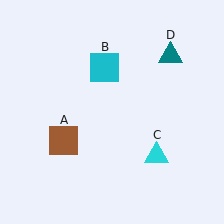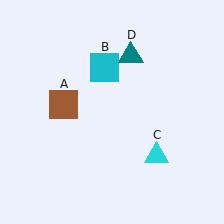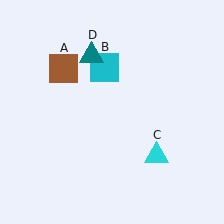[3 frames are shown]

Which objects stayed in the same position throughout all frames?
Cyan square (object B) and cyan triangle (object C) remained stationary.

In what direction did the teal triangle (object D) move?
The teal triangle (object D) moved left.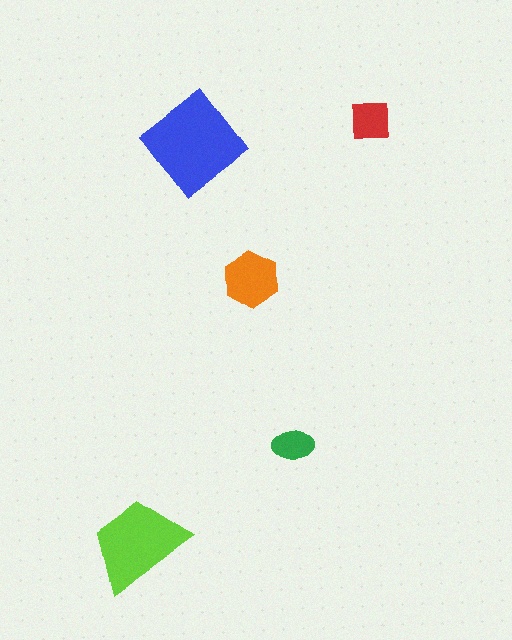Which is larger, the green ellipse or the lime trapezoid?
The lime trapezoid.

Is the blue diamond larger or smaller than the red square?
Larger.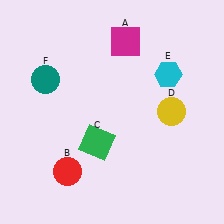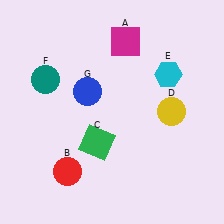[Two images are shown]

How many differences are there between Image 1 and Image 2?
There is 1 difference between the two images.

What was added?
A blue circle (G) was added in Image 2.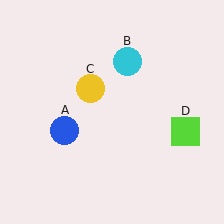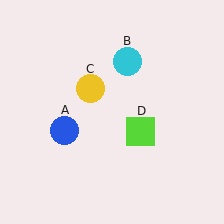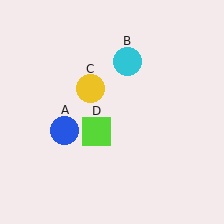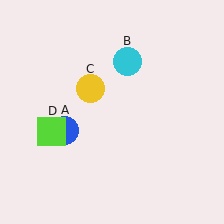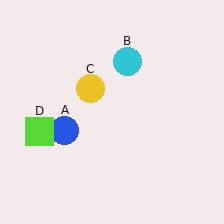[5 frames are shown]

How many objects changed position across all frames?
1 object changed position: lime square (object D).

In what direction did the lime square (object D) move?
The lime square (object D) moved left.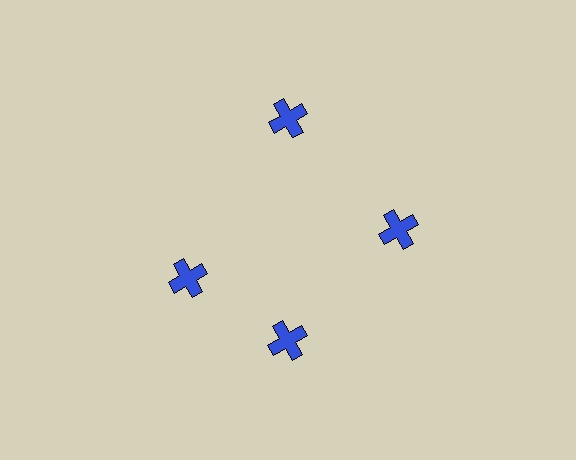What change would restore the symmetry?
The symmetry would be restored by rotating it back into even spacing with its neighbors so that all 4 crosses sit at equal angles and equal distance from the center.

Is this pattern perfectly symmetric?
No. The 4 blue crosses are arranged in a ring, but one element near the 9 o'clock position is rotated out of alignment along the ring, breaking the 4-fold rotational symmetry.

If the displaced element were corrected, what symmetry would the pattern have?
It would have 4-fold rotational symmetry — the pattern would map onto itself every 90 degrees.